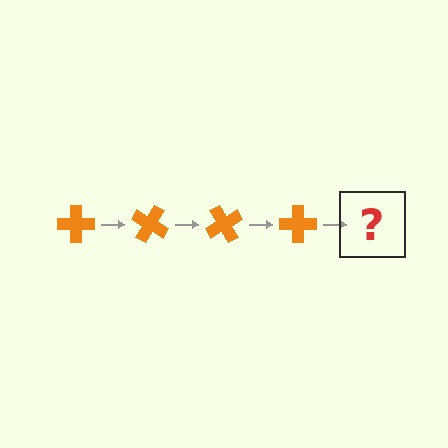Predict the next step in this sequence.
The next step is an orange cross rotated 120 degrees.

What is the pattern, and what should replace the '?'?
The pattern is that the cross rotates 30 degrees each step. The '?' should be an orange cross rotated 120 degrees.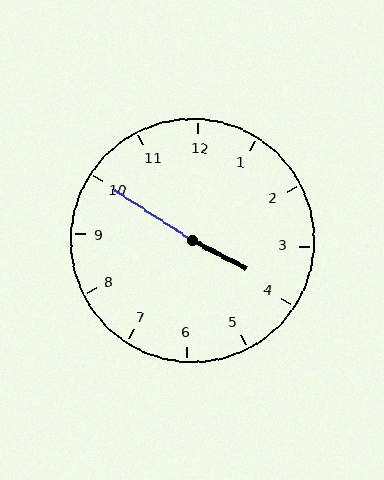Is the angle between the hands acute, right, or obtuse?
It is obtuse.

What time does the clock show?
3:50.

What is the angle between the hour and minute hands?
Approximately 175 degrees.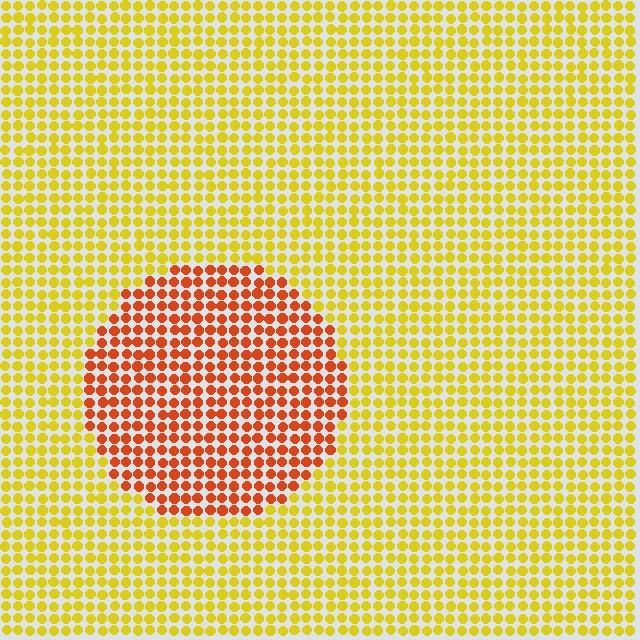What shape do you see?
I see a circle.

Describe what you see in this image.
The image is filled with small yellow elements in a uniform arrangement. A circle-shaped region is visible where the elements are tinted to a slightly different hue, forming a subtle color boundary.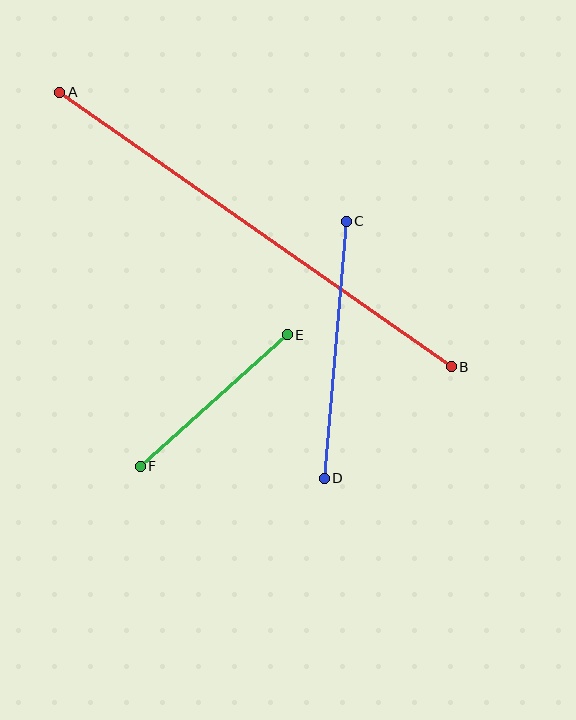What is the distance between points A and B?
The distance is approximately 478 pixels.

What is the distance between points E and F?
The distance is approximately 197 pixels.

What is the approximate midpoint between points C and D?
The midpoint is at approximately (335, 350) pixels.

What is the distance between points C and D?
The distance is approximately 258 pixels.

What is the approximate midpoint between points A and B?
The midpoint is at approximately (256, 230) pixels.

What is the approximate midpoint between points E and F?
The midpoint is at approximately (214, 400) pixels.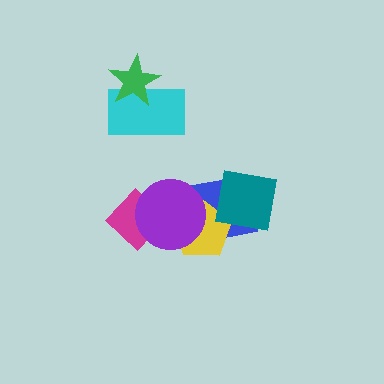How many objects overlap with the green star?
1 object overlaps with the green star.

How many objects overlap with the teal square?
1 object overlaps with the teal square.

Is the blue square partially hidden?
Yes, it is partially covered by another shape.